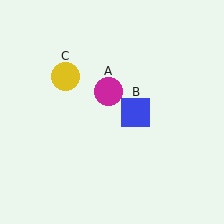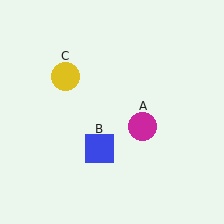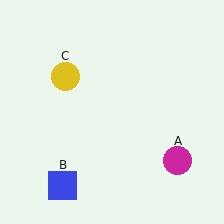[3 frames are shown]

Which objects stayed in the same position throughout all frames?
Yellow circle (object C) remained stationary.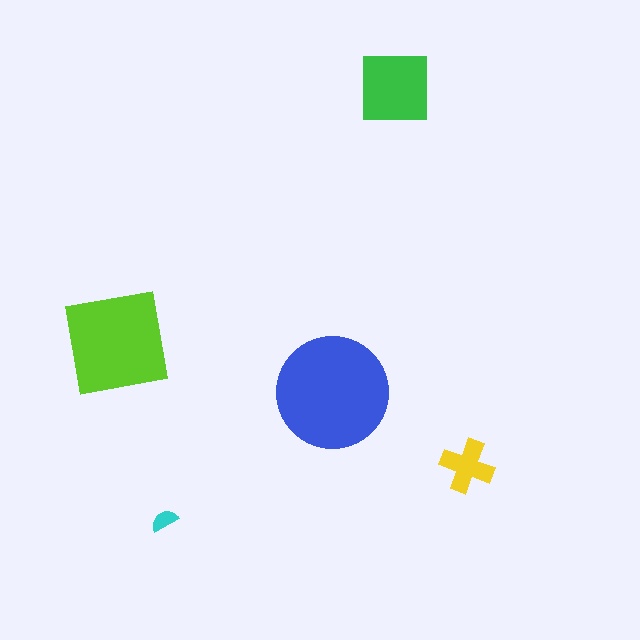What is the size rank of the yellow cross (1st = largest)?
4th.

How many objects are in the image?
There are 5 objects in the image.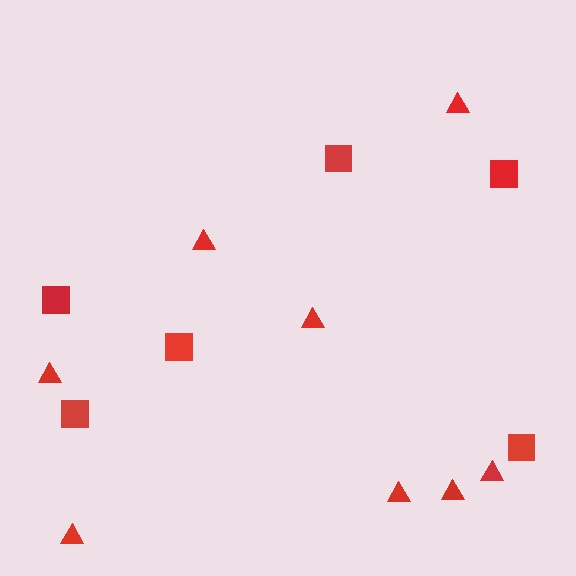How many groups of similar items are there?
There are 2 groups: one group of squares (6) and one group of triangles (8).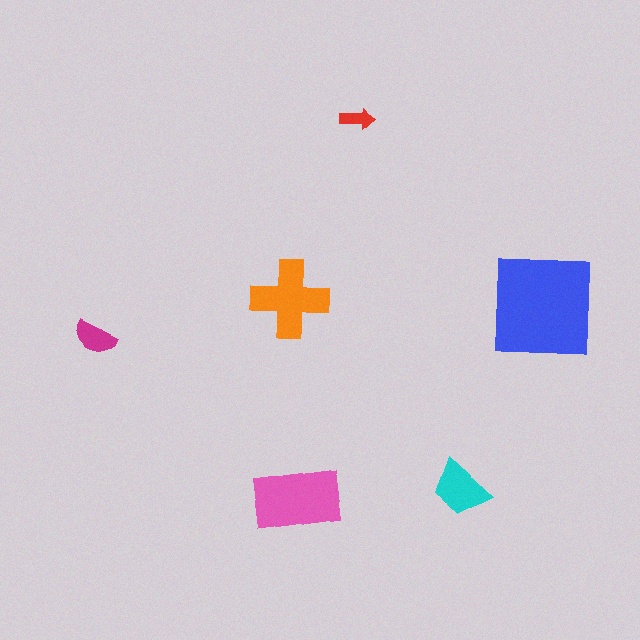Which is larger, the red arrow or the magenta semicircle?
The magenta semicircle.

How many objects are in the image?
There are 6 objects in the image.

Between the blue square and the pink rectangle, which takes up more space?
The blue square.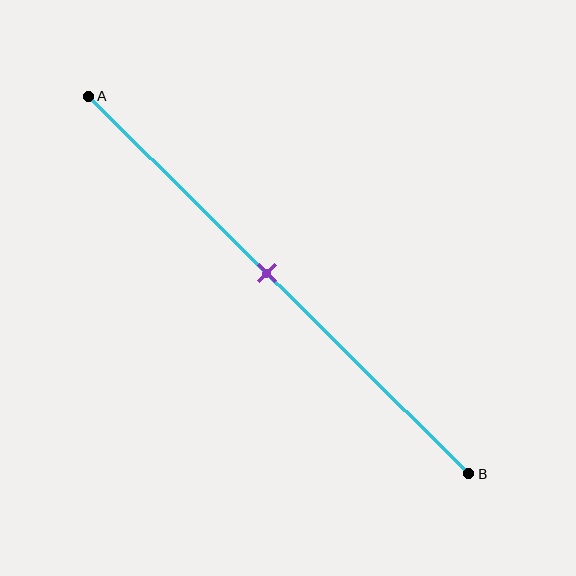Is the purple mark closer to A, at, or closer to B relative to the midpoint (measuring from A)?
The purple mark is closer to point A than the midpoint of segment AB.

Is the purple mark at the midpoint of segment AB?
No, the mark is at about 45% from A, not at the 50% midpoint.